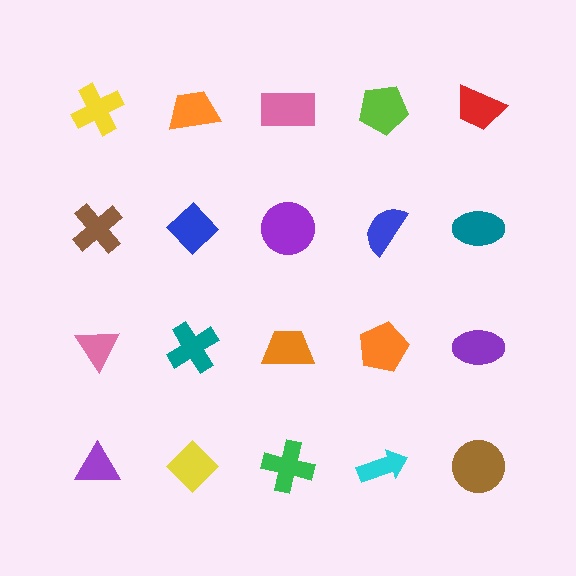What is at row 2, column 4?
A blue semicircle.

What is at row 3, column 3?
An orange trapezoid.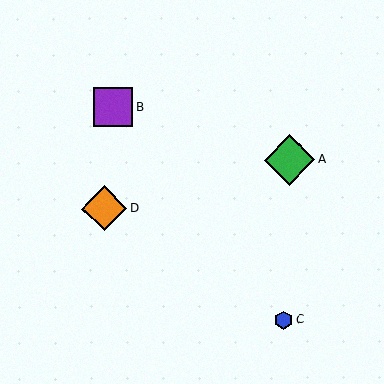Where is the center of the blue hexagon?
The center of the blue hexagon is at (283, 320).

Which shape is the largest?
The green diamond (labeled A) is the largest.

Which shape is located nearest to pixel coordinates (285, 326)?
The blue hexagon (labeled C) at (283, 320) is nearest to that location.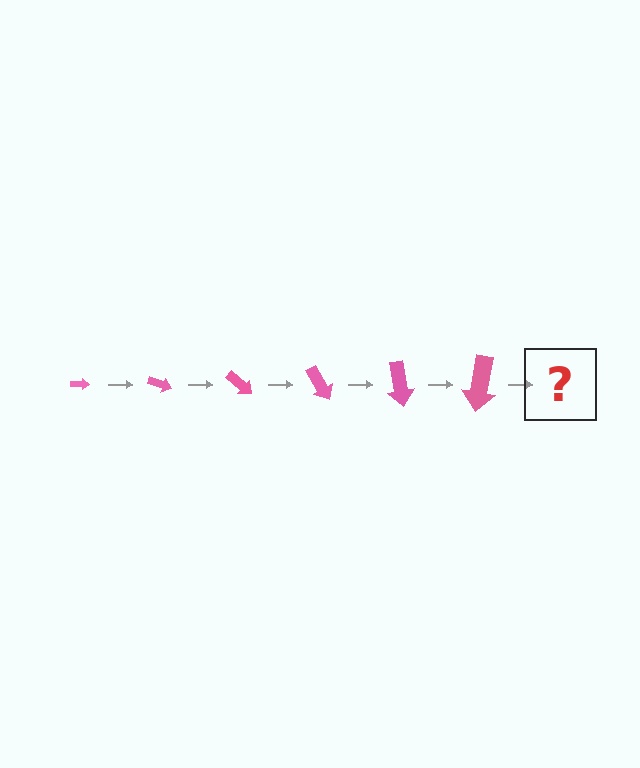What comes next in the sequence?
The next element should be an arrow, larger than the previous one and rotated 120 degrees from the start.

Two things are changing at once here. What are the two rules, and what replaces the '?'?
The two rules are that the arrow grows larger each step and it rotates 20 degrees each step. The '?' should be an arrow, larger than the previous one and rotated 120 degrees from the start.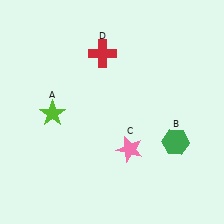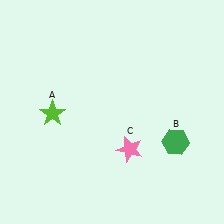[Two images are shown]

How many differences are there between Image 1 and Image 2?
There is 1 difference between the two images.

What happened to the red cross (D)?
The red cross (D) was removed in Image 2. It was in the top-left area of Image 1.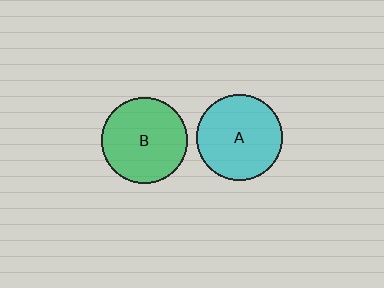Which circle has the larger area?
Circle A (cyan).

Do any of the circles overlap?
No, none of the circles overlap.